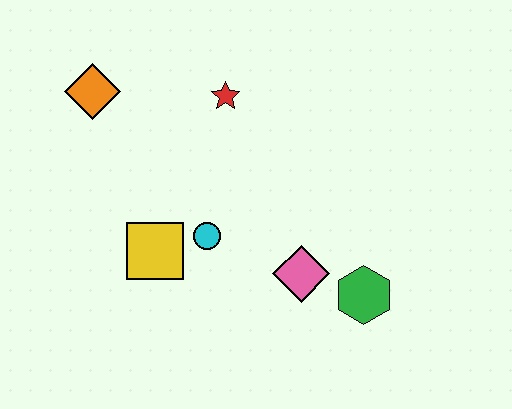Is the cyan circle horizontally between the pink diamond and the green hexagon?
No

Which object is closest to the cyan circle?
The yellow square is closest to the cyan circle.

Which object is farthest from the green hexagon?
The orange diamond is farthest from the green hexagon.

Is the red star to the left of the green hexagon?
Yes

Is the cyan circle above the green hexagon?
Yes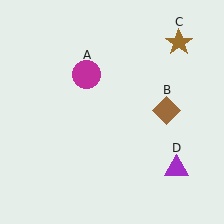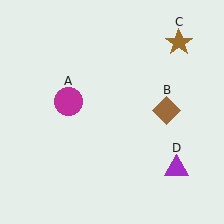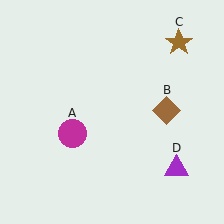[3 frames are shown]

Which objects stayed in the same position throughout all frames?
Brown diamond (object B) and brown star (object C) and purple triangle (object D) remained stationary.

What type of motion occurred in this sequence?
The magenta circle (object A) rotated counterclockwise around the center of the scene.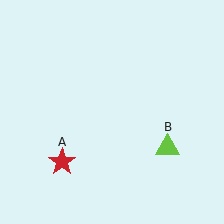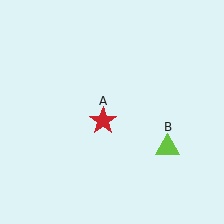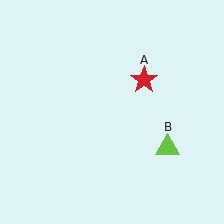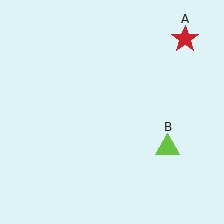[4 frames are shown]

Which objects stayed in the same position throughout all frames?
Lime triangle (object B) remained stationary.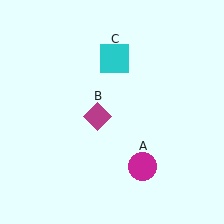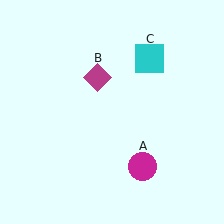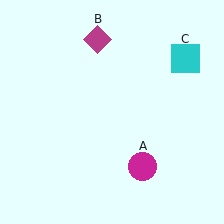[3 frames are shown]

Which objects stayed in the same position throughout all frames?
Magenta circle (object A) remained stationary.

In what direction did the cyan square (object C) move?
The cyan square (object C) moved right.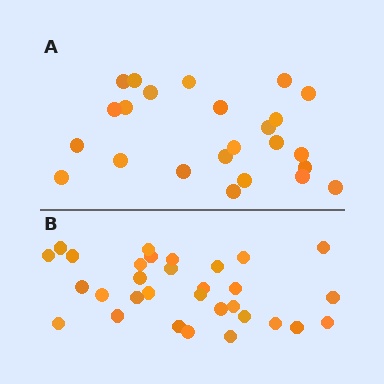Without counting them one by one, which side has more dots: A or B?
Region B (the bottom region) has more dots.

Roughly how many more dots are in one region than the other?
Region B has roughly 8 or so more dots than region A.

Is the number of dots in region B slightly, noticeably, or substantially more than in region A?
Region B has noticeably more, but not dramatically so. The ratio is roughly 1.3 to 1.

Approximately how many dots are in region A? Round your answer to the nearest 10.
About 20 dots. (The exact count is 24, which rounds to 20.)